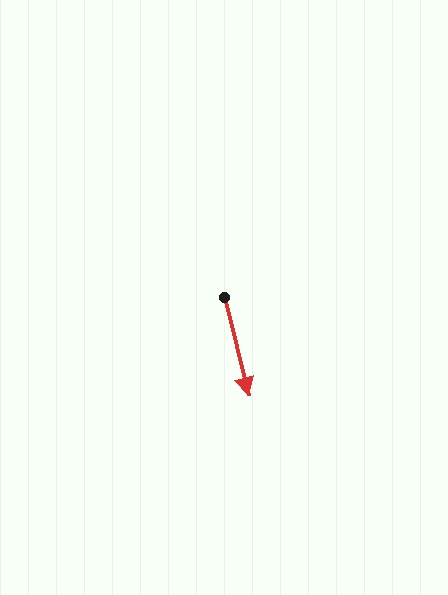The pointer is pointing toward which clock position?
Roughly 6 o'clock.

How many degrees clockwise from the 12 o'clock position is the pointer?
Approximately 166 degrees.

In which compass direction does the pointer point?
South.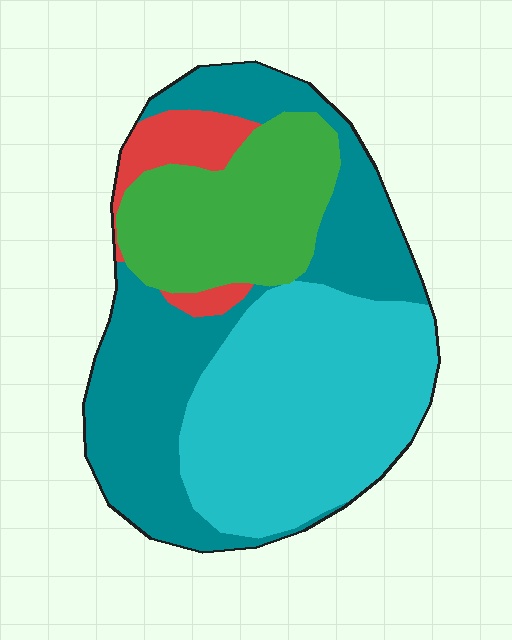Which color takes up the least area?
Red, at roughly 5%.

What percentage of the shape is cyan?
Cyan covers roughly 35% of the shape.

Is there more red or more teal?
Teal.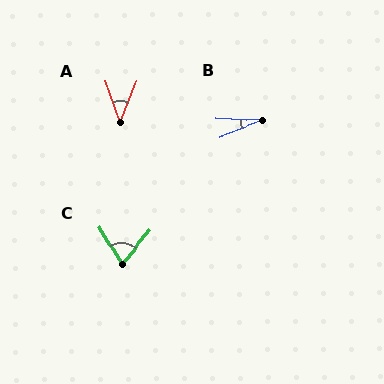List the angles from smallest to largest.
B (25°), A (42°), C (71°).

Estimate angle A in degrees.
Approximately 42 degrees.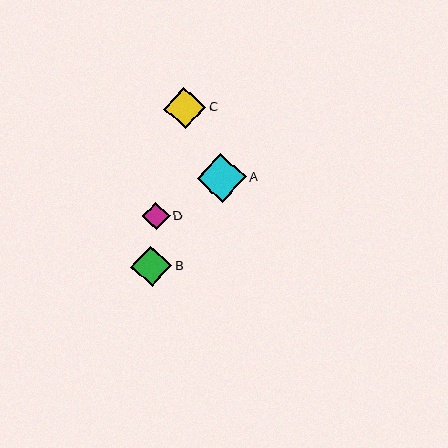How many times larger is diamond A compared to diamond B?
Diamond A is approximately 1.2 times the size of diamond B.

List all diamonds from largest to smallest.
From largest to smallest: A, C, B, D.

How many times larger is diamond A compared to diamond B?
Diamond A is approximately 1.2 times the size of diamond B.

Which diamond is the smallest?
Diamond D is the smallest with a size of approximately 28 pixels.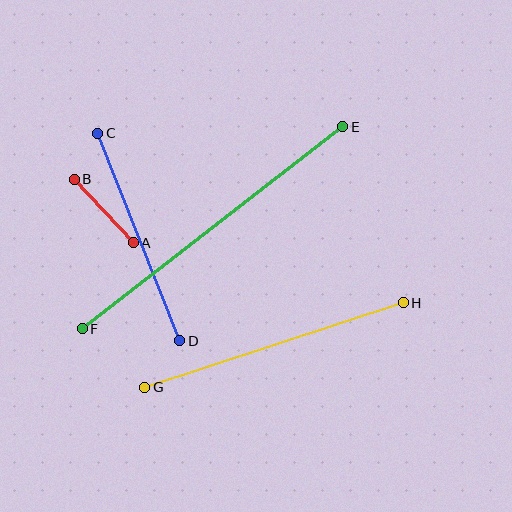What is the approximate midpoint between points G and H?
The midpoint is at approximately (274, 345) pixels.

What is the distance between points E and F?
The distance is approximately 330 pixels.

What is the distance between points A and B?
The distance is approximately 87 pixels.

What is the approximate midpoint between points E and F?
The midpoint is at approximately (212, 228) pixels.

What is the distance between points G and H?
The distance is approximately 272 pixels.